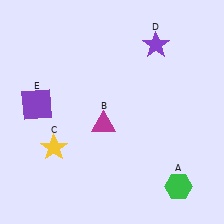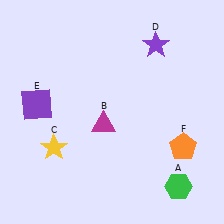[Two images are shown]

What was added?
An orange pentagon (F) was added in Image 2.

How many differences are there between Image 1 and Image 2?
There is 1 difference between the two images.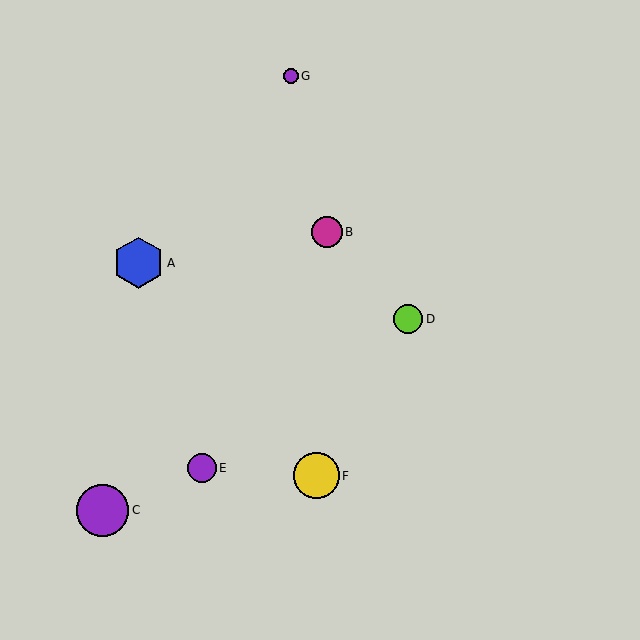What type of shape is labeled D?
Shape D is a lime circle.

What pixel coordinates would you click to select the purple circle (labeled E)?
Click at (202, 468) to select the purple circle E.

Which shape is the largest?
The purple circle (labeled C) is the largest.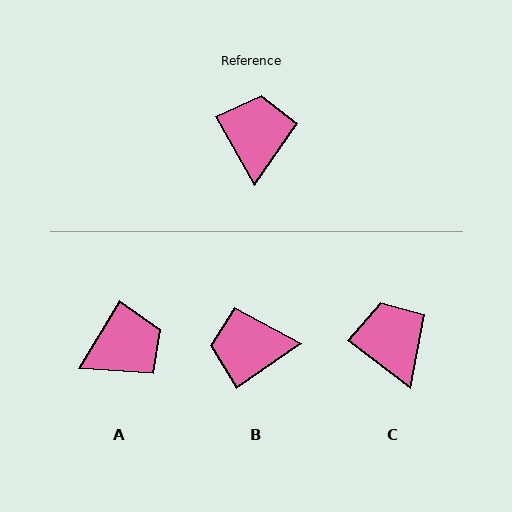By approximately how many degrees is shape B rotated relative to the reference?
Approximately 96 degrees counter-clockwise.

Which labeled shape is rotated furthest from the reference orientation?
B, about 96 degrees away.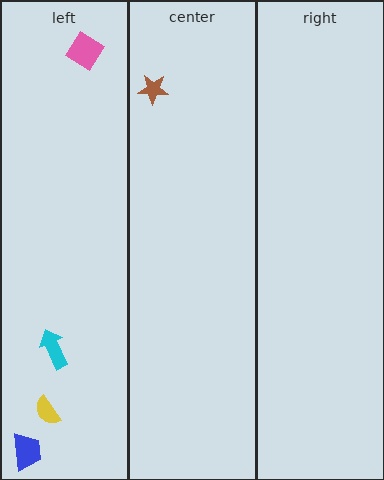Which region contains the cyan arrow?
The left region.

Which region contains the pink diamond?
The left region.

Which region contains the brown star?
The center region.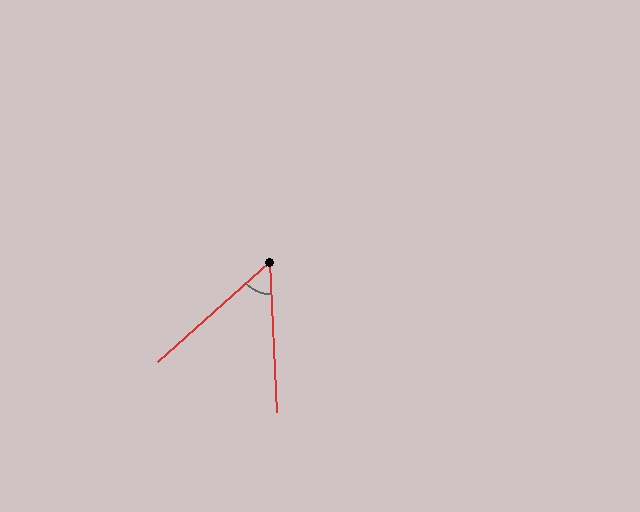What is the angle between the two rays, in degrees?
Approximately 51 degrees.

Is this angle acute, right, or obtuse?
It is acute.